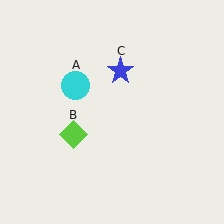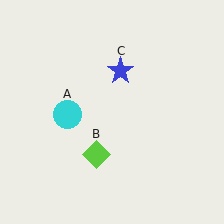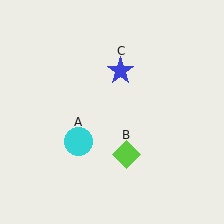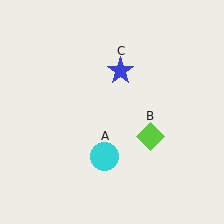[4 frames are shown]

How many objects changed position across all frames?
2 objects changed position: cyan circle (object A), lime diamond (object B).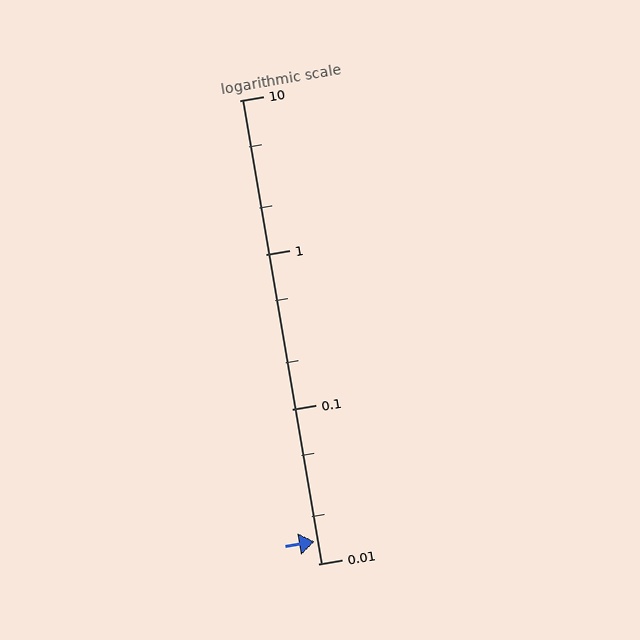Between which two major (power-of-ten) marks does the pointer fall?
The pointer is between 0.01 and 0.1.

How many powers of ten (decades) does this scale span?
The scale spans 3 decades, from 0.01 to 10.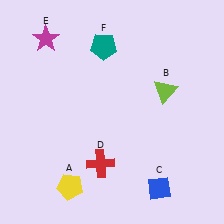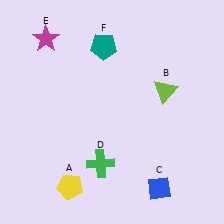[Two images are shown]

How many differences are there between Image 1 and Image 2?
There is 1 difference between the two images.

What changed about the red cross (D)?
In Image 1, D is red. In Image 2, it changed to green.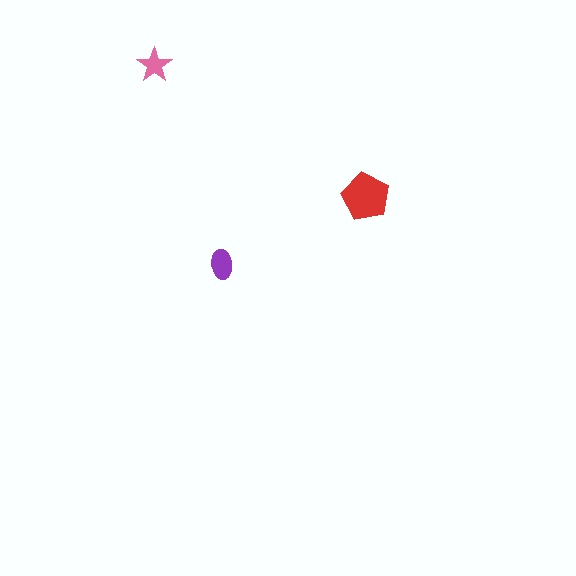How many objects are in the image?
There are 3 objects in the image.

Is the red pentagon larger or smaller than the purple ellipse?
Larger.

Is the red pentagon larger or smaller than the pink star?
Larger.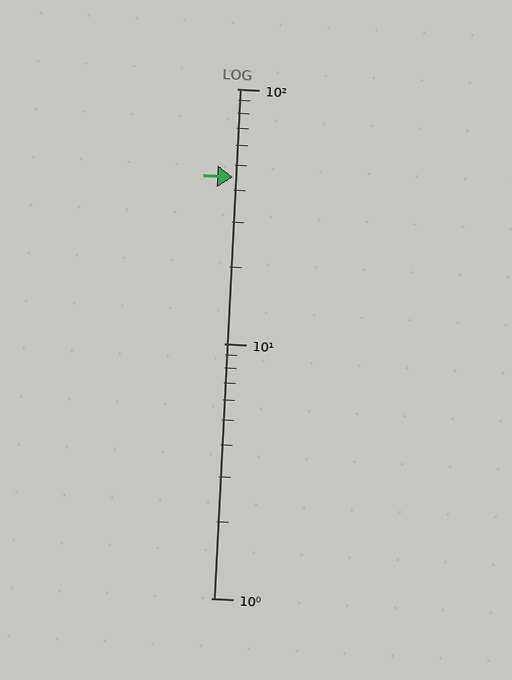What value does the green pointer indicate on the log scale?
The pointer indicates approximately 45.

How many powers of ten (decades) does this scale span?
The scale spans 2 decades, from 1 to 100.